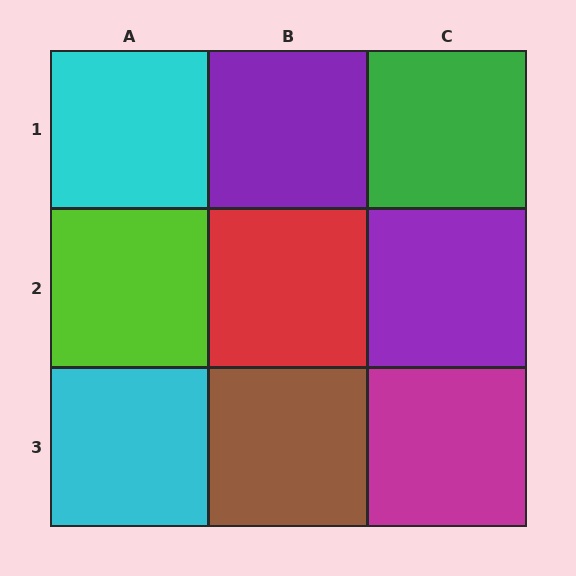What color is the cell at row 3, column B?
Brown.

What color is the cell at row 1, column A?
Cyan.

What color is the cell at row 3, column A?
Cyan.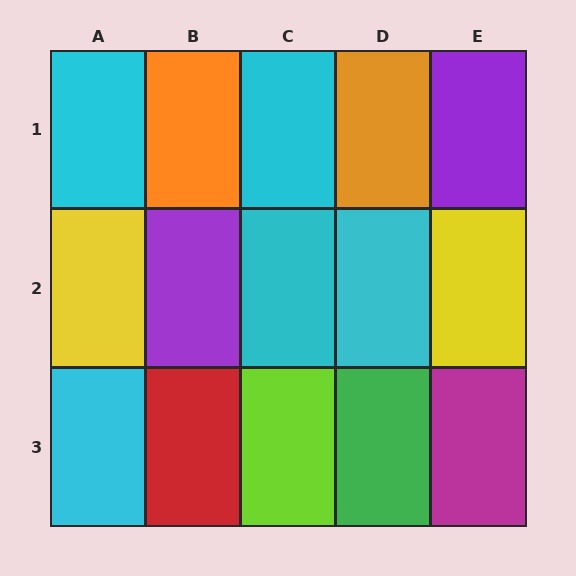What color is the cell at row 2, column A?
Yellow.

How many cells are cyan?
5 cells are cyan.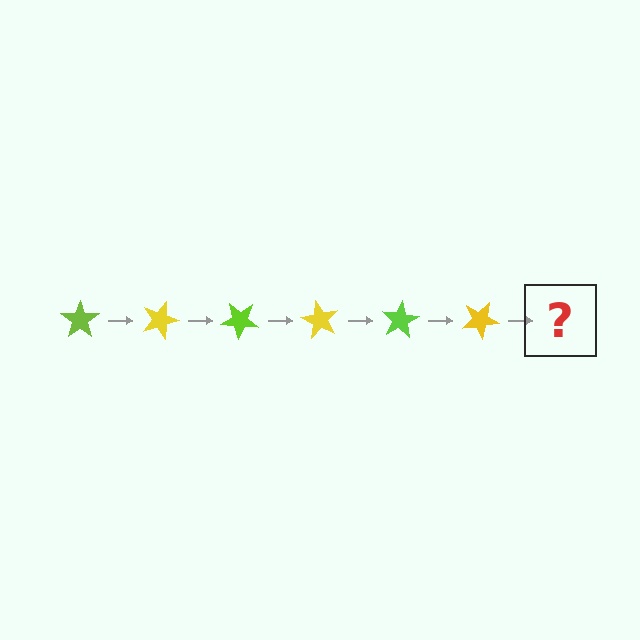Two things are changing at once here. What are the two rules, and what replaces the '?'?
The two rules are that it rotates 20 degrees each step and the color cycles through lime and yellow. The '?' should be a lime star, rotated 120 degrees from the start.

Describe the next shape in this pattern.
It should be a lime star, rotated 120 degrees from the start.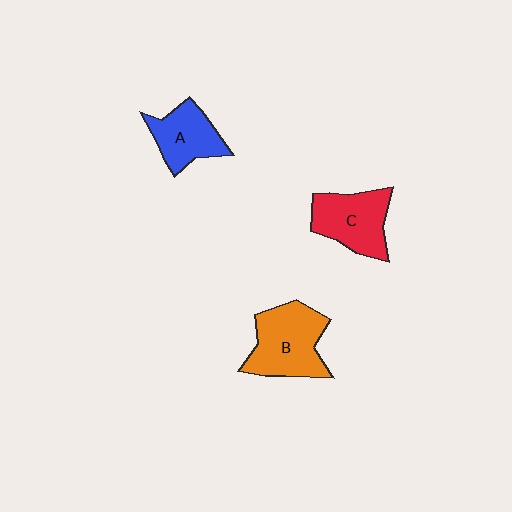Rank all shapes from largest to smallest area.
From largest to smallest: B (orange), C (red), A (blue).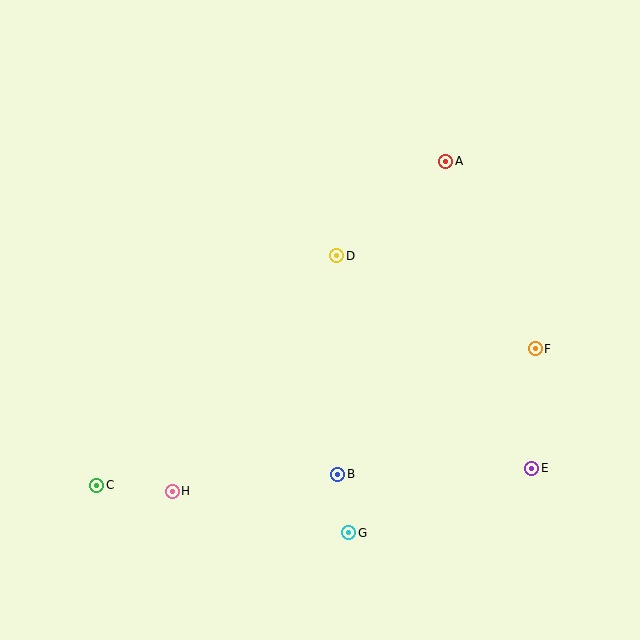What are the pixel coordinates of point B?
Point B is at (338, 474).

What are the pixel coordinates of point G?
Point G is at (349, 533).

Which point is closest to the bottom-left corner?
Point C is closest to the bottom-left corner.